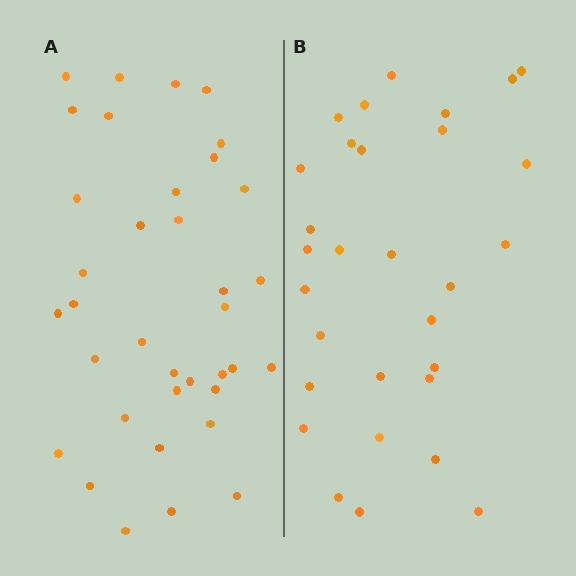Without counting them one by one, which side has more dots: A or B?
Region A (the left region) has more dots.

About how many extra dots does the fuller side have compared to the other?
Region A has about 6 more dots than region B.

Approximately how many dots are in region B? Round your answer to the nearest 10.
About 30 dots.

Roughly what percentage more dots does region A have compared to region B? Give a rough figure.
About 20% more.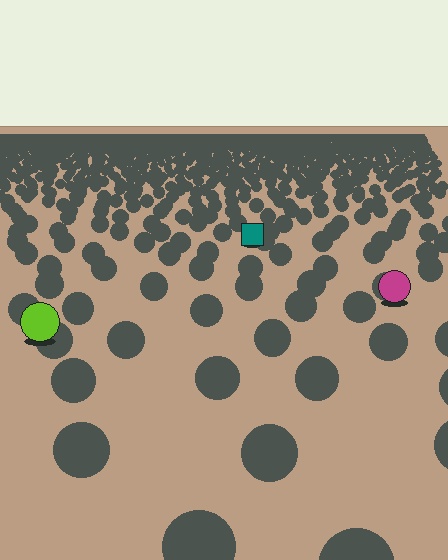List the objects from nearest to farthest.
From nearest to farthest: the lime circle, the magenta circle, the teal square.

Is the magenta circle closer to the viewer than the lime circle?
No. The lime circle is closer — you can tell from the texture gradient: the ground texture is coarser near it.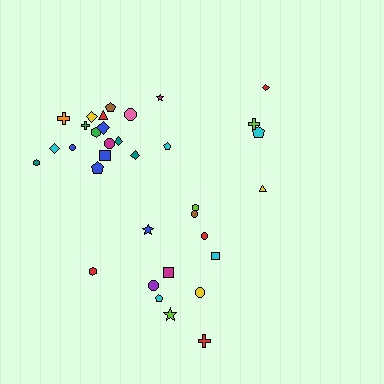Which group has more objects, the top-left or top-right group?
The top-left group.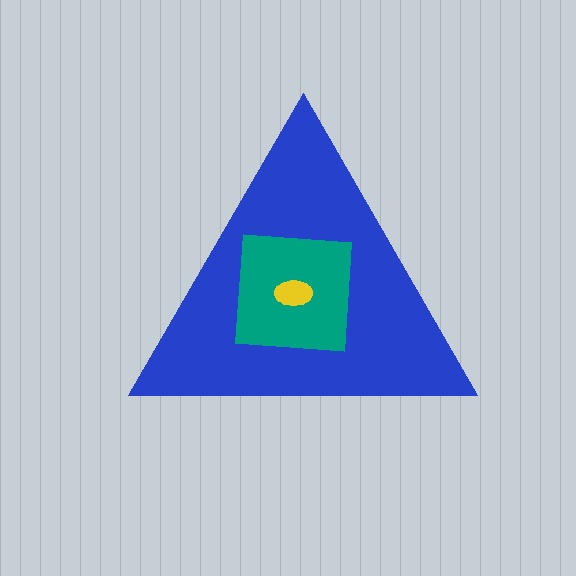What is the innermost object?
The yellow ellipse.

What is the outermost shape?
The blue triangle.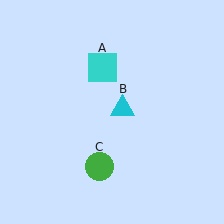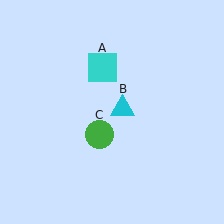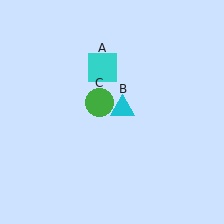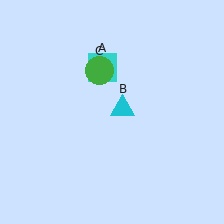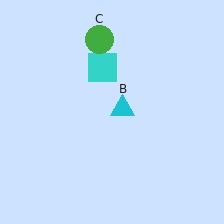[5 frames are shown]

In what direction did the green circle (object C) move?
The green circle (object C) moved up.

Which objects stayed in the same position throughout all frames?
Cyan square (object A) and cyan triangle (object B) remained stationary.